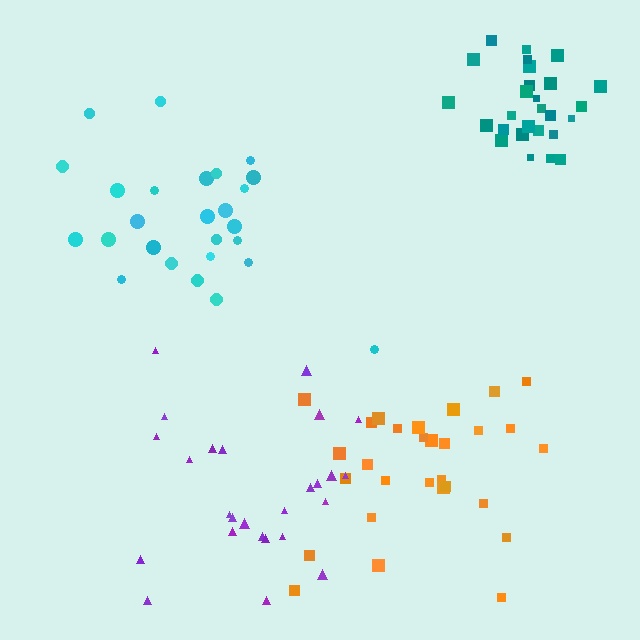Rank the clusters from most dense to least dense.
teal, orange, cyan, purple.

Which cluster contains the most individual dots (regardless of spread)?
Orange (29).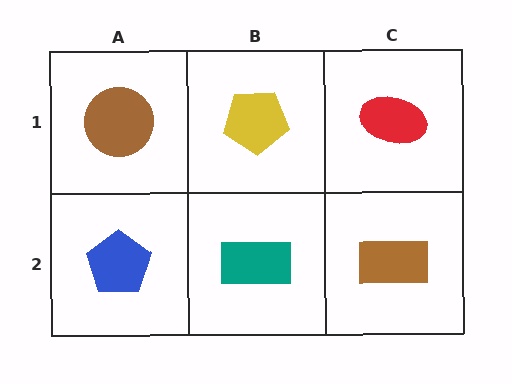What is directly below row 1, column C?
A brown rectangle.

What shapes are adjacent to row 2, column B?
A yellow pentagon (row 1, column B), a blue pentagon (row 2, column A), a brown rectangle (row 2, column C).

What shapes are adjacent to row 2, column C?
A red ellipse (row 1, column C), a teal rectangle (row 2, column B).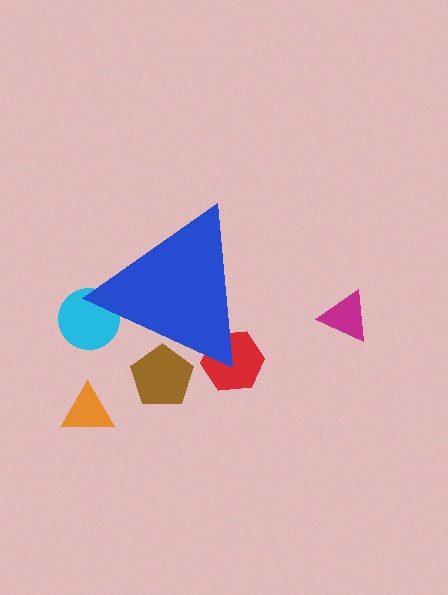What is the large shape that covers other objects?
A blue triangle.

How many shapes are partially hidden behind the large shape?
3 shapes are partially hidden.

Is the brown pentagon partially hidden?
Yes, the brown pentagon is partially hidden behind the blue triangle.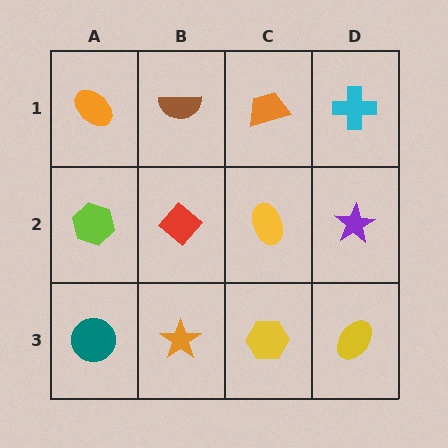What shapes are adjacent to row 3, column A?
A lime hexagon (row 2, column A), an orange star (row 3, column B).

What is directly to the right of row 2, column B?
A yellow ellipse.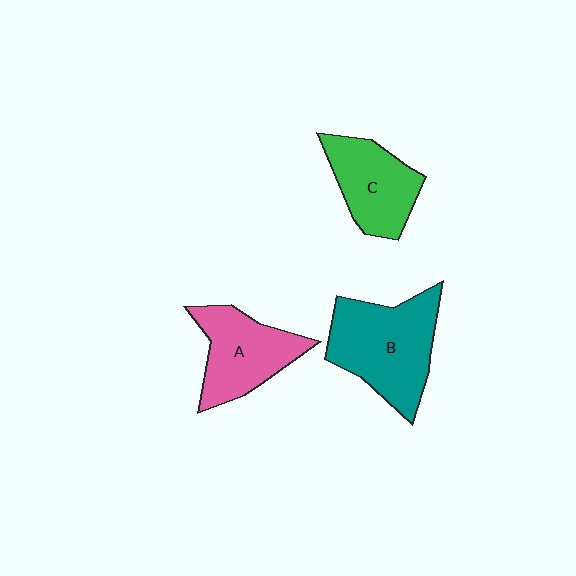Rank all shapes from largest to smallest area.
From largest to smallest: B (teal), A (pink), C (green).